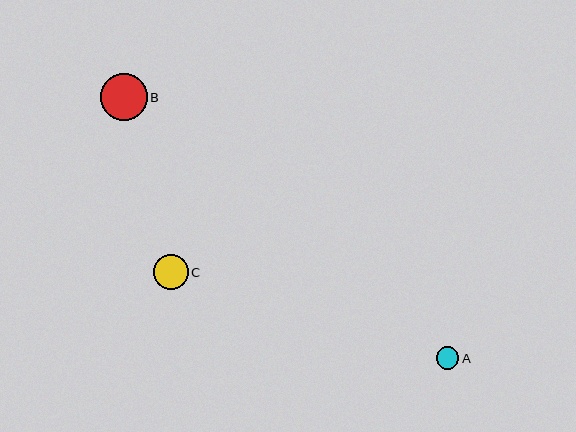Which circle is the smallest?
Circle A is the smallest with a size of approximately 23 pixels.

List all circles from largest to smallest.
From largest to smallest: B, C, A.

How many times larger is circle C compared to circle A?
Circle C is approximately 1.5 times the size of circle A.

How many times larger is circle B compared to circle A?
Circle B is approximately 2.0 times the size of circle A.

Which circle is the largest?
Circle B is the largest with a size of approximately 46 pixels.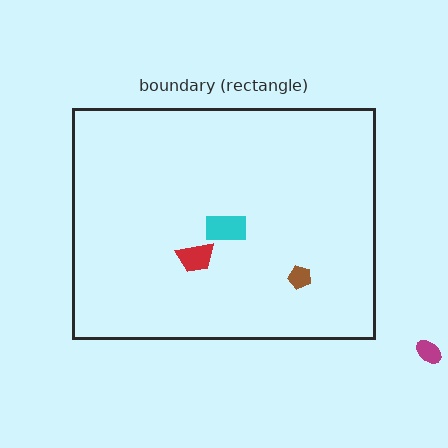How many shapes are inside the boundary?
3 inside, 1 outside.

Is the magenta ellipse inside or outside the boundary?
Outside.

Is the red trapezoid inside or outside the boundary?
Inside.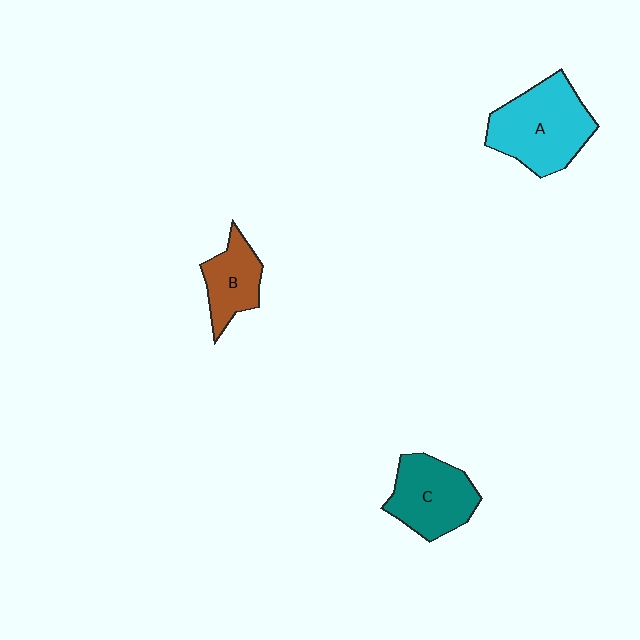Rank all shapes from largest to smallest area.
From largest to smallest: A (cyan), C (teal), B (brown).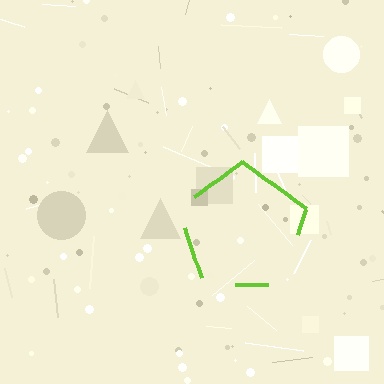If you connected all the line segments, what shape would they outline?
They would outline a pentagon.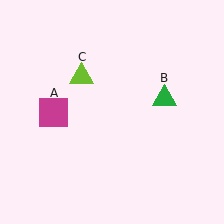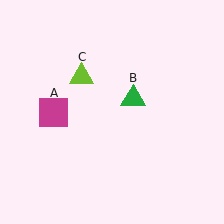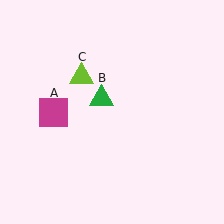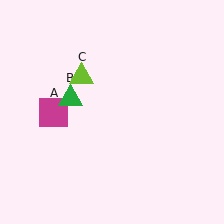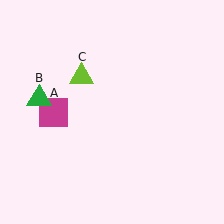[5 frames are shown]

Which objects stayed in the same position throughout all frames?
Magenta square (object A) and lime triangle (object C) remained stationary.